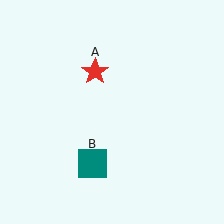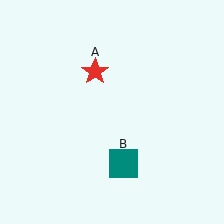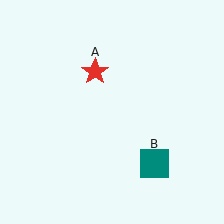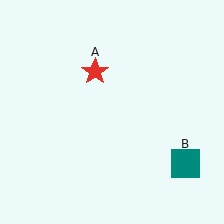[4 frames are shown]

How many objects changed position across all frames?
1 object changed position: teal square (object B).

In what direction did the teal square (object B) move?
The teal square (object B) moved right.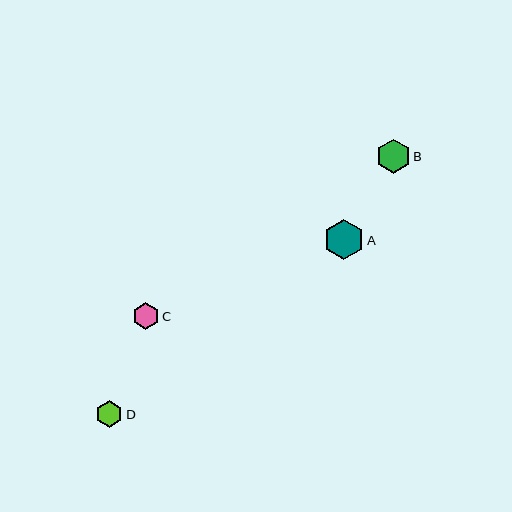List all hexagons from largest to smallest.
From largest to smallest: A, B, D, C.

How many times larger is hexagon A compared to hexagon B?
Hexagon A is approximately 1.2 times the size of hexagon B.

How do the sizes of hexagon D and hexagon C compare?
Hexagon D and hexagon C are approximately the same size.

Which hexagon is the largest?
Hexagon A is the largest with a size of approximately 40 pixels.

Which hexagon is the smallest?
Hexagon C is the smallest with a size of approximately 27 pixels.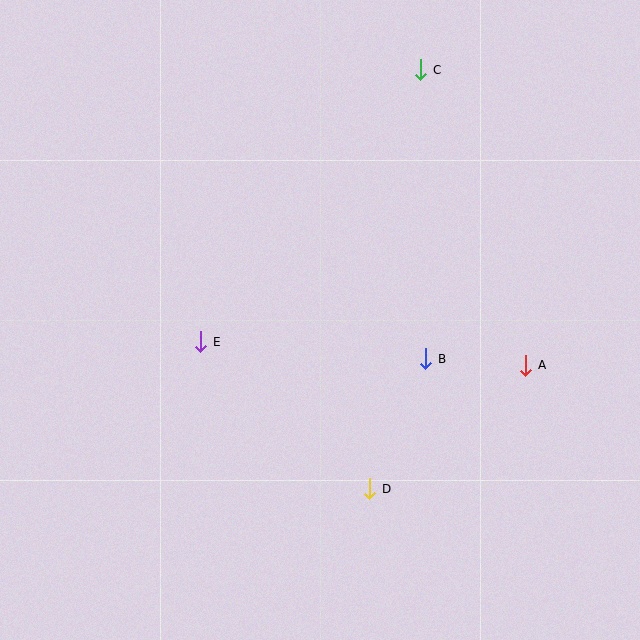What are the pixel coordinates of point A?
Point A is at (526, 365).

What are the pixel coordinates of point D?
Point D is at (370, 489).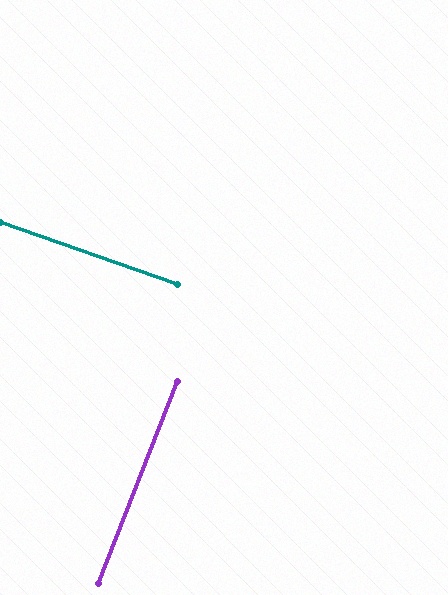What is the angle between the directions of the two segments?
Approximately 88 degrees.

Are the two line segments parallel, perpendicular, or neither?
Perpendicular — they meet at approximately 88°.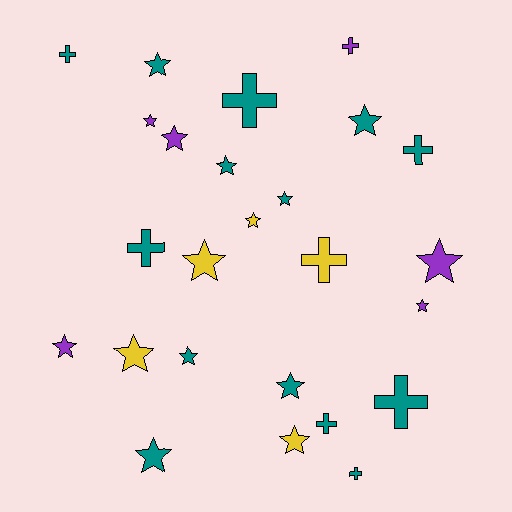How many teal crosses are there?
There are 7 teal crosses.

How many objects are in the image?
There are 25 objects.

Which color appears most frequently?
Teal, with 14 objects.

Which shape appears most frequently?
Star, with 16 objects.